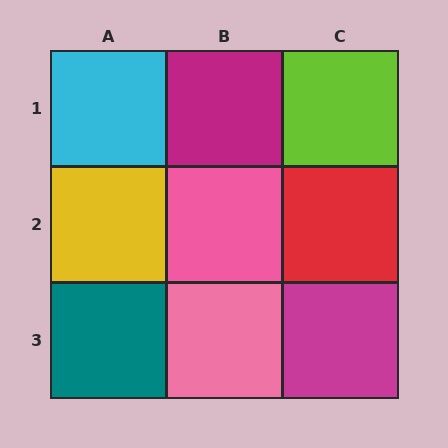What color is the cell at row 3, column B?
Pink.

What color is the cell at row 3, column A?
Teal.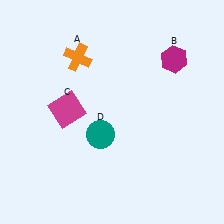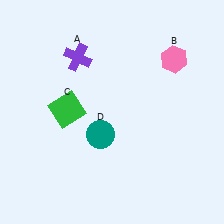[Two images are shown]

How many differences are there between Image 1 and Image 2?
There are 3 differences between the two images.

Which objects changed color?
A changed from orange to purple. B changed from magenta to pink. C changed from magenta to green.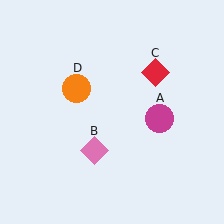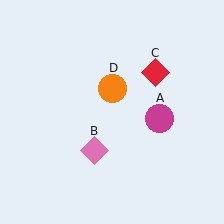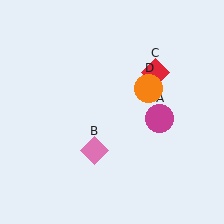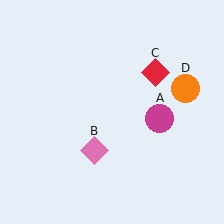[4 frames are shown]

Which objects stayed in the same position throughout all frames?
Magenta circle (object A) and pink diamond (object B) and red diamond (object C) remained stationary.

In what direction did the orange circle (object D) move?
The orange circle (object D) moved right.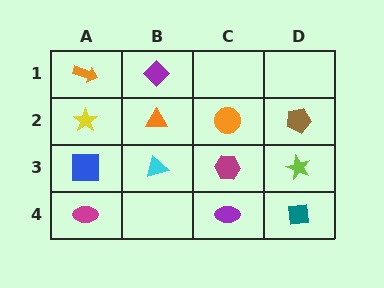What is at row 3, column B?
A cyan triangle.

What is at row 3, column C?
A magenta hexagon.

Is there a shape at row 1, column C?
No, that cell is empty.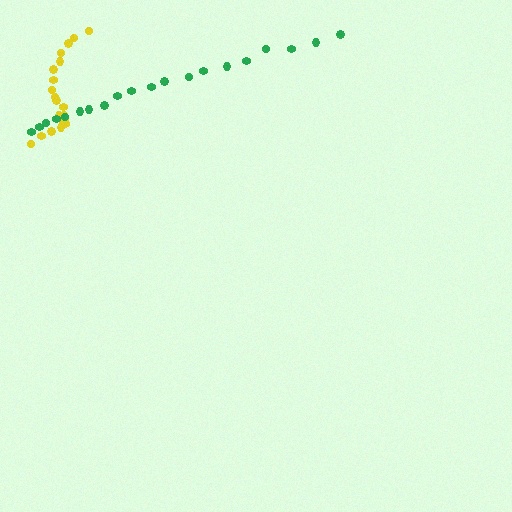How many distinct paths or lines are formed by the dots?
There are 2 distinct paths.